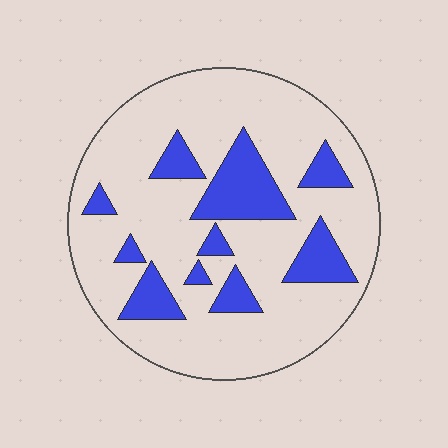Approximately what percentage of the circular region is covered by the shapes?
Approximately 20%.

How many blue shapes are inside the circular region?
10.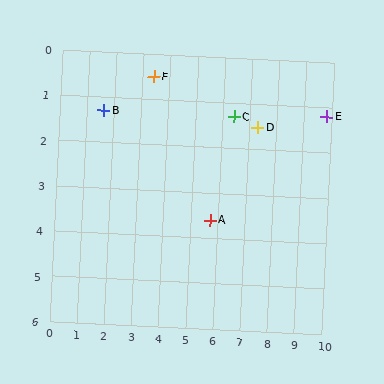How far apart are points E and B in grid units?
Points E and B are about 8.2 grid units apart.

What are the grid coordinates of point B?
Point B is at approximately (1.6, 1.3).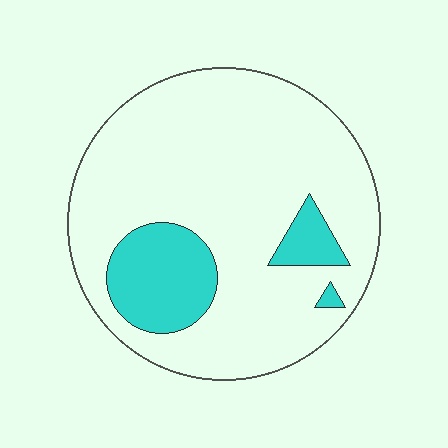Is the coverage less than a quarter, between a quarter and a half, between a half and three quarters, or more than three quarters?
Less than a quarter.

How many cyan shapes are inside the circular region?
3.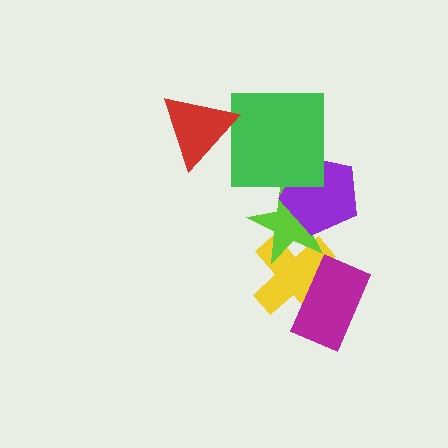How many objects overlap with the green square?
2 objects overlap with the green square.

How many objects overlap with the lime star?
2 objects overlap with the lime star.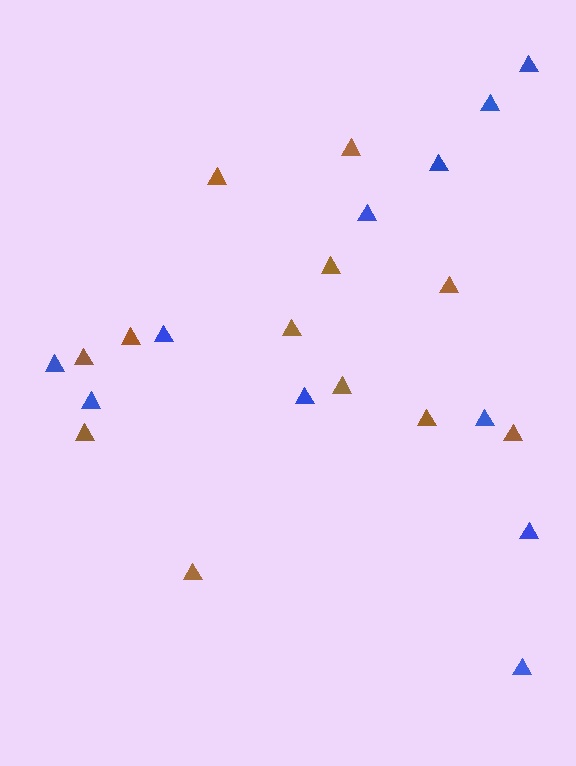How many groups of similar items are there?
There are 2 groups: one group of brown triangles (12) and one group of blue triangles (11).